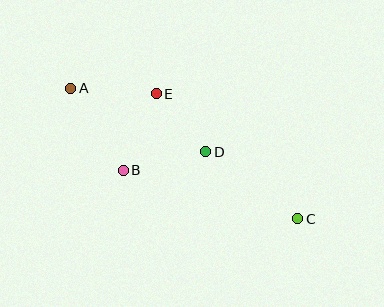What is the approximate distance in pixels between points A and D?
The distance between A and D is approximately 149 pixels.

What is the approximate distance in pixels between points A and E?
The distance between A and E is approximately 86 pixels.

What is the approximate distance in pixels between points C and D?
The distance between C and D is approximately 114 pixels.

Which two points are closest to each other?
Points D and E are closest to each other.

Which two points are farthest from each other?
Points A and C are farthest from each other.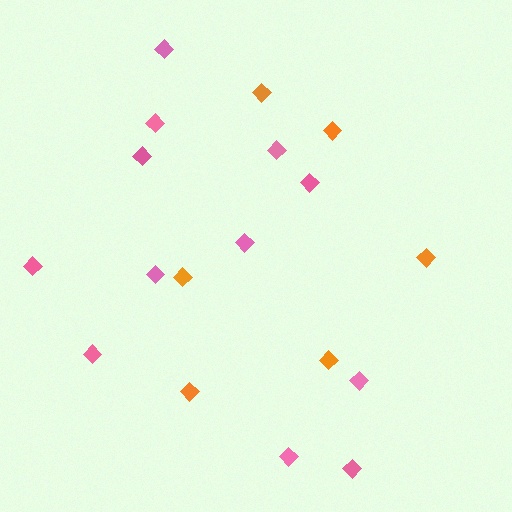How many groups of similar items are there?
There are 2 groups: one group of orange diamonds (6) and one group of pink diamonds (12).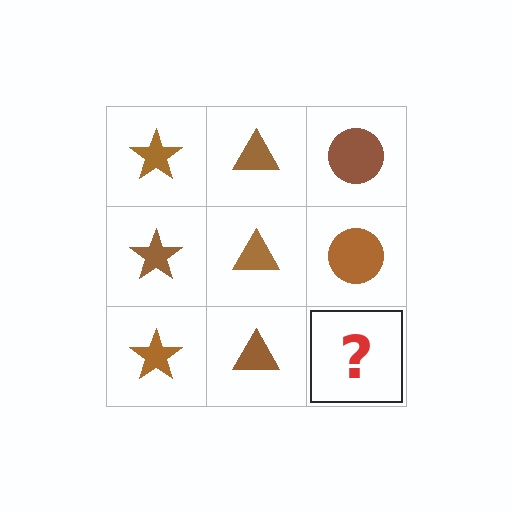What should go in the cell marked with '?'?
The missing cell should contain a brown circle.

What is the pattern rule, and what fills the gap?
The rule is that each column has a consistent shape. The gap should be filled with a brown circle.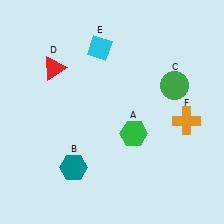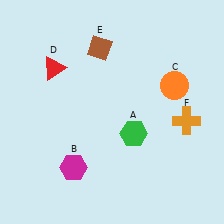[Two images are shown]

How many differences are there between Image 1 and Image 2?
There are 3 differences between the two images.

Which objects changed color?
B changed from teal to magenta. C changed from green to orange. E changed from cyan to brown.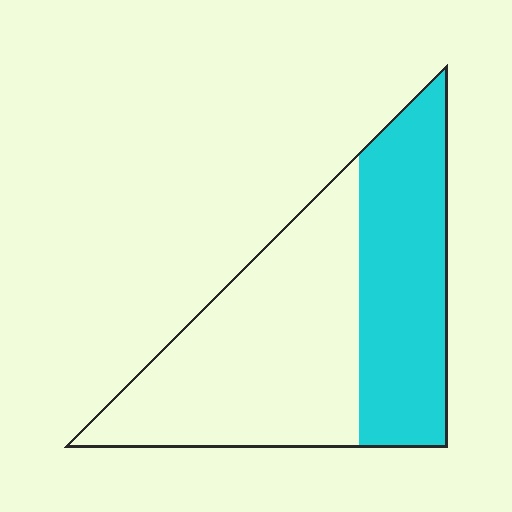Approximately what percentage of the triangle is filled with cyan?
Approximately 40%.